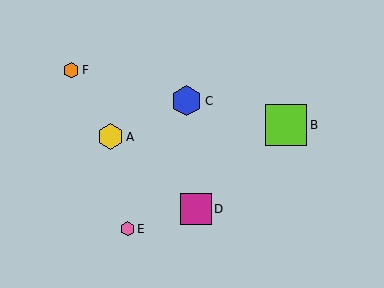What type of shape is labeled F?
Shape F is an orange hexagon.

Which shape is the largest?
The lime square (labeled B) is the largest.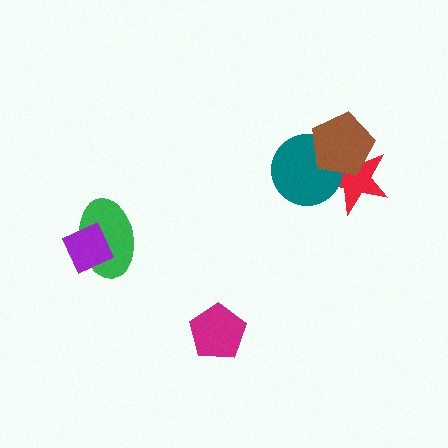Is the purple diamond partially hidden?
No, no other shape covers it.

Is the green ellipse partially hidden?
Yes, it is partially covered by another shape.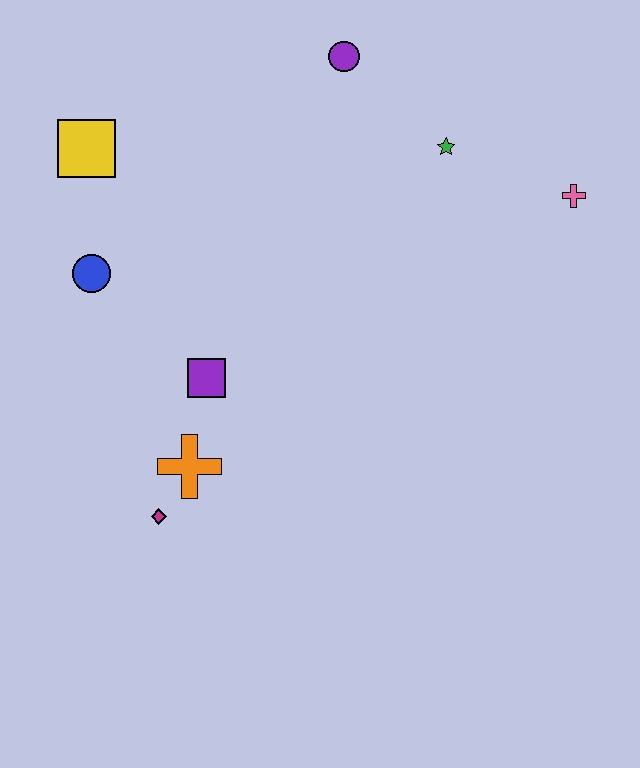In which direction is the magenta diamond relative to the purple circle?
The magenta diamond is below the purple circle.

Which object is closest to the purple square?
The orange cross is closest to the purple square.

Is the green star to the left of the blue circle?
No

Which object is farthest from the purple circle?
The magenta diamond is farthest from the purple circle.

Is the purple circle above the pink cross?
Yes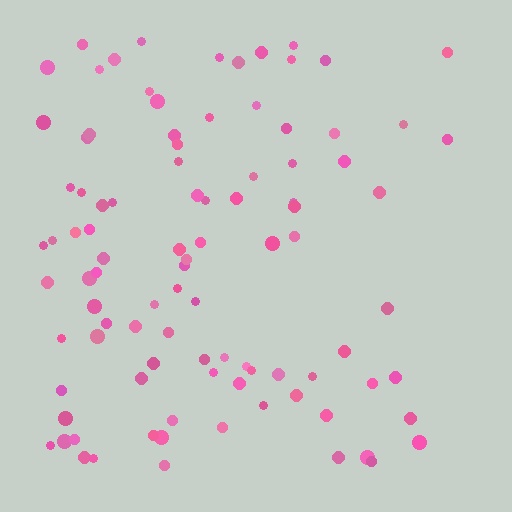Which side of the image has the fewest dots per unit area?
The right.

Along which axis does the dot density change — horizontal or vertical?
Horizontal.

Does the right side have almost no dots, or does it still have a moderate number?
Still a moderate number, just noticeably fewer than the left.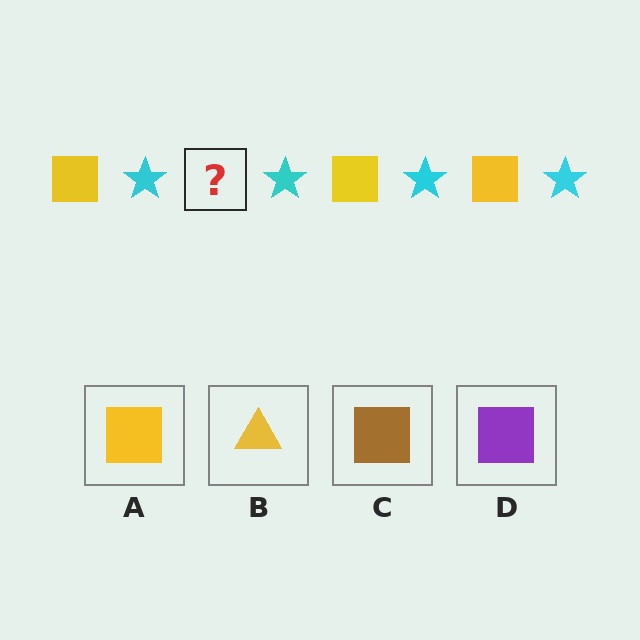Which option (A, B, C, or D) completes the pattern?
A.